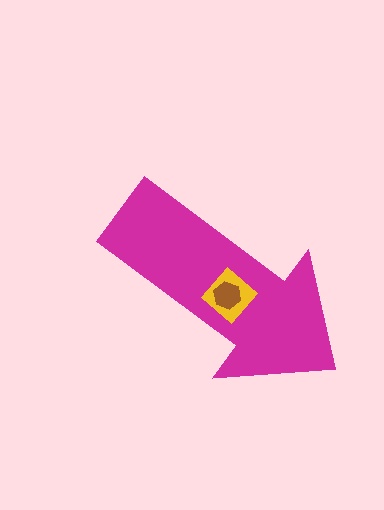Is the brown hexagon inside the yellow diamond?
Yes.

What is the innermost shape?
The brown hexagon.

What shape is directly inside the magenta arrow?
The yellow diamond.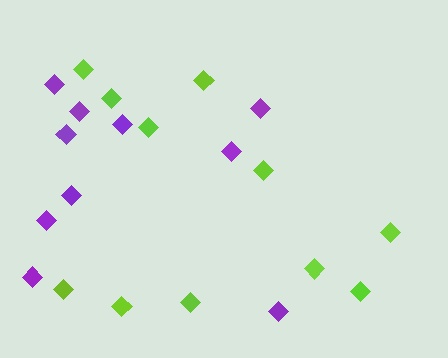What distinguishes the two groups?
There are 2 groups: one group of lime diamonds (11) and one group of purple diamonds (10).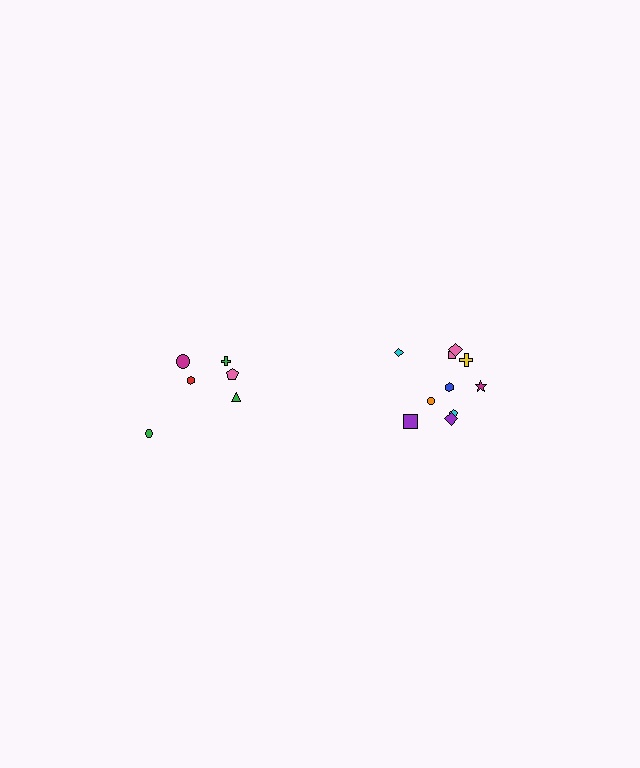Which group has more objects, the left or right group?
The right group.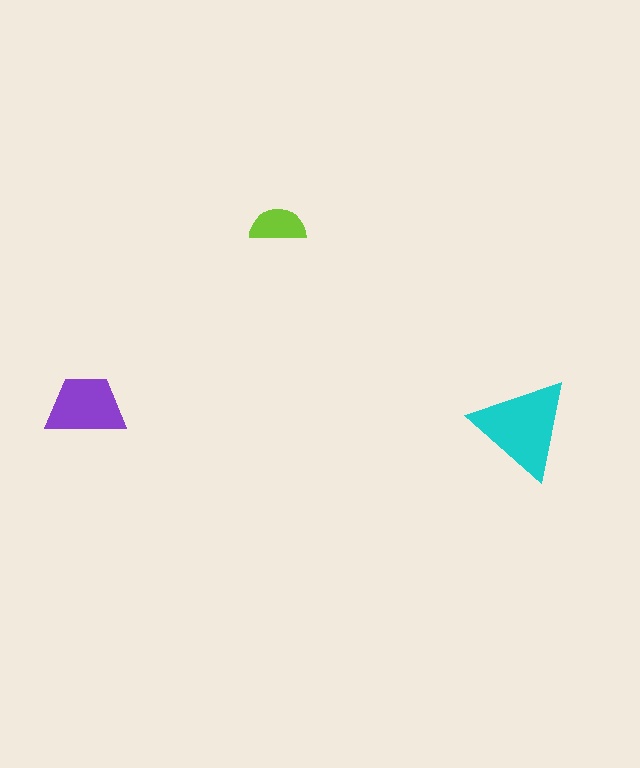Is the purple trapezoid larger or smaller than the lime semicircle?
Larger.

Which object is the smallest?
The lime semicircle.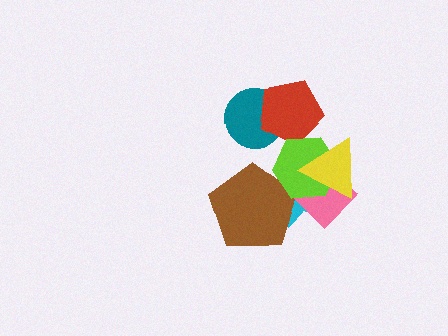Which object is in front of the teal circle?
The red pentagon is in front of the teal circle.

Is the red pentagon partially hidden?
Yes, it is partially covered by another shape.